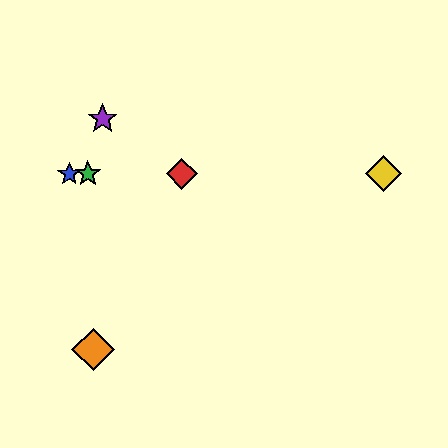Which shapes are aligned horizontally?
The red diamond, the blue star, the green star, the yellow diamond are aligned horizontally.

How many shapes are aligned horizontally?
4 shapes (the red diamond, the blue star, the green star, the yellow diamond) are aligned horizontally.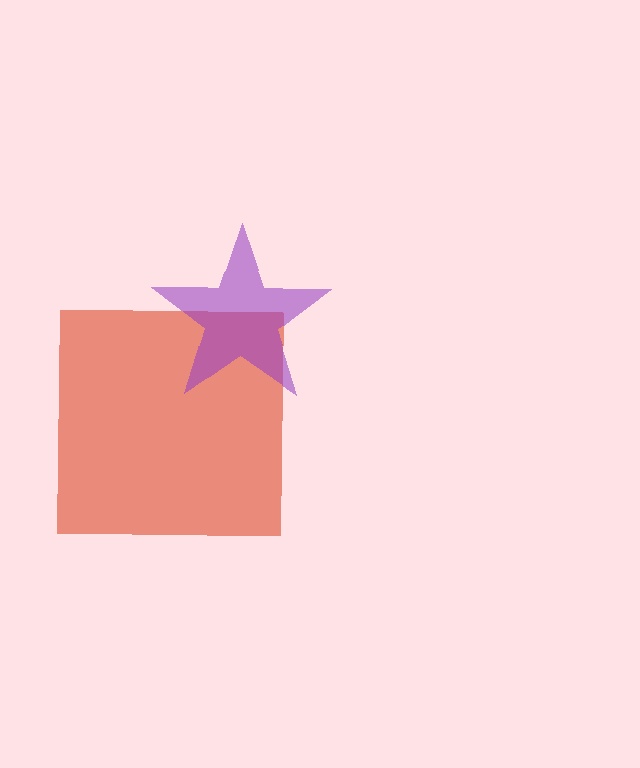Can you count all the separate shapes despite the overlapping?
Yes, there are 2 separate shapes.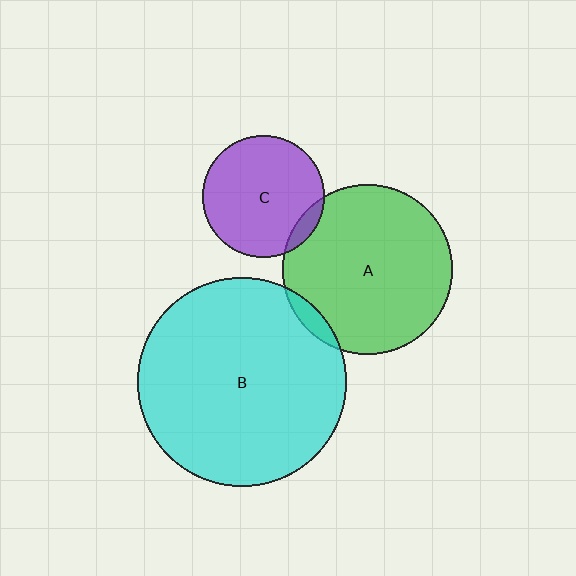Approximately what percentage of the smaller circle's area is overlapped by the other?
Approximately 10%.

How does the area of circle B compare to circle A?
Approximately 1.5 times.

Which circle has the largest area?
Circle B (cyan).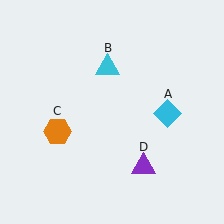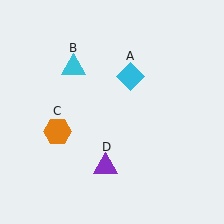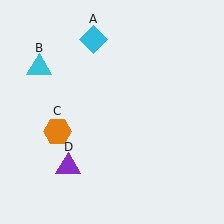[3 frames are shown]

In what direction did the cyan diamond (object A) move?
The cyan diamond (object A) moved up and to the left.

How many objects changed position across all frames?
3 objects changed position: cyan diamond (object A), cyan triangle (object B), purple triangle (object D).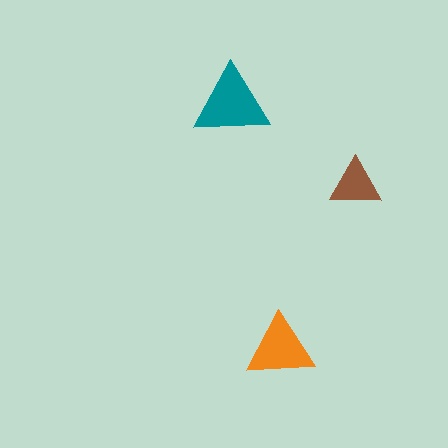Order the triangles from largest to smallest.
the teal one, the orange one, the brown one.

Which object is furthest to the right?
The brown triangle is rightmost.